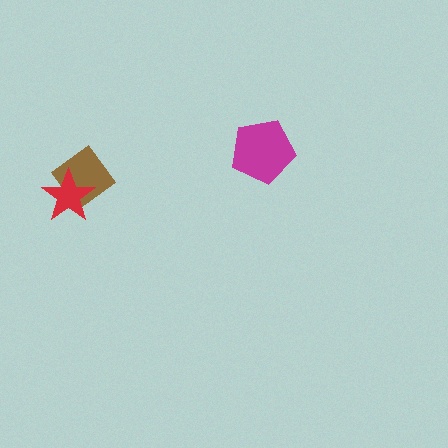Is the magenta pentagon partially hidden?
No, no other shape covers it.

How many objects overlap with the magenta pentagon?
0 objects overlap with the magenta pentagon.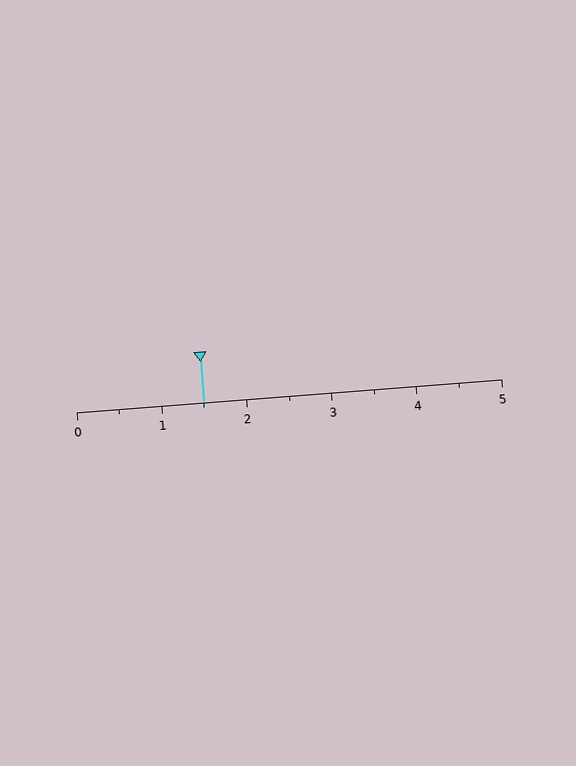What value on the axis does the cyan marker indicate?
The marker indicates approximately 1.5.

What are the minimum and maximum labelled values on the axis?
The axis runs from 0 to 5.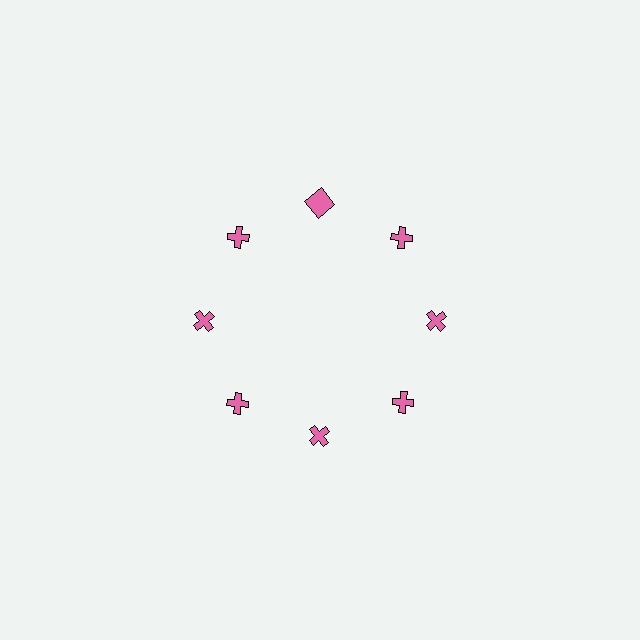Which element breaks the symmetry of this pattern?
The pink square at roughly the 12 o'clock position breaks the symmetry. All other shapes are pink crosses.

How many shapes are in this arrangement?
There are 8 shapes arranged in a ring pattern.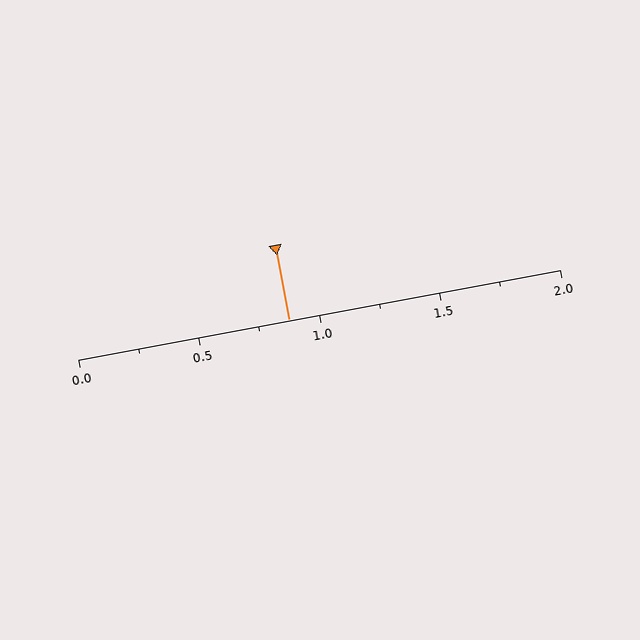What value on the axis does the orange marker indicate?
The marker indicates approximately 0.88.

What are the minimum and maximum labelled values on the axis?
The axis runs from 0.0 to 2.0.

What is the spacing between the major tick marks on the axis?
The major ticks are spaced 0.5 apart.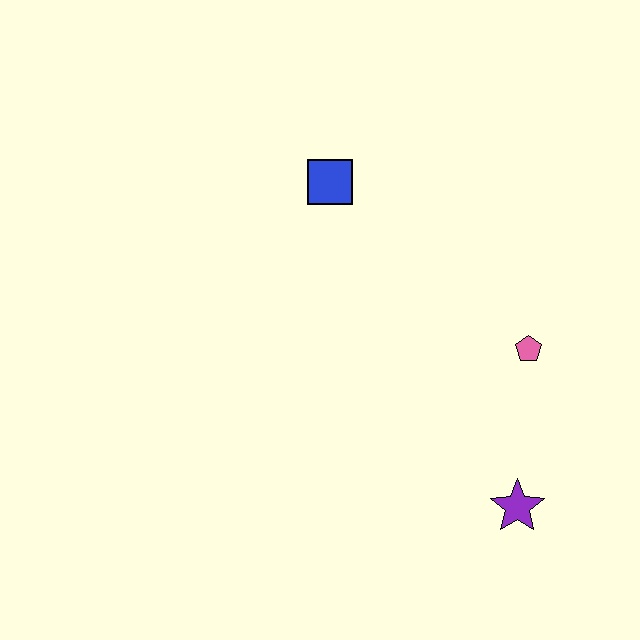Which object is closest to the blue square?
The pink pentagon is closest to the blue square.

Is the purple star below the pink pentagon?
Yes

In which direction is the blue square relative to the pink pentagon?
The blue square is to the left of the pink pentagon.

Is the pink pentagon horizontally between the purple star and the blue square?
No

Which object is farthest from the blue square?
The purple star is farthest from the blue square.